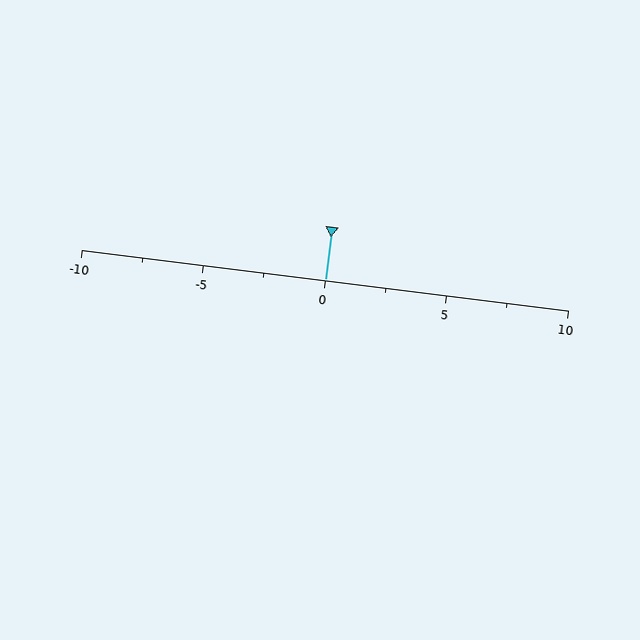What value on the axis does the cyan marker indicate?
The marker indicates approximately 0.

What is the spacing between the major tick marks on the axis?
The major ticks are spaced 5 apart.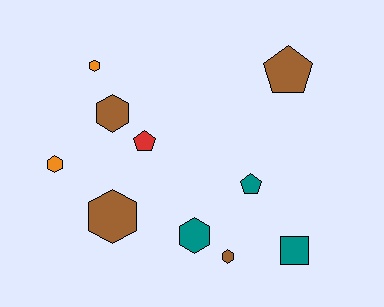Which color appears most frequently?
Brown, with 4 objects.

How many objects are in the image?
There are 10 objects.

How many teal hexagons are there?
There is 1 teal hexagon.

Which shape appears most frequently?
Hexagon, with 6 objects.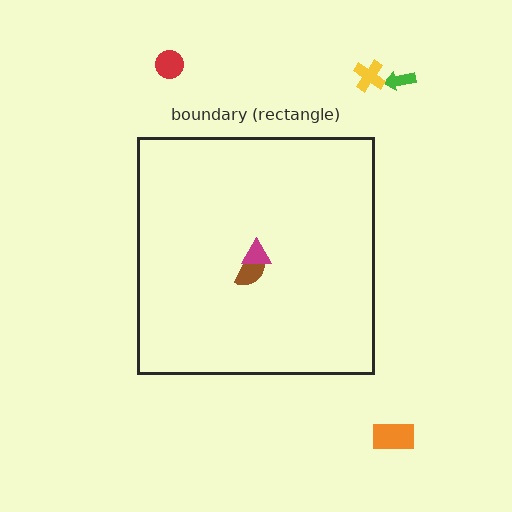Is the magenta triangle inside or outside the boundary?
Inside.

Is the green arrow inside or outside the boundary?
Outside.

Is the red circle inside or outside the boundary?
Outside.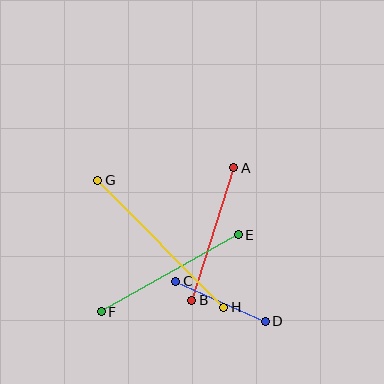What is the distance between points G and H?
The distance is approximately 179 pixels.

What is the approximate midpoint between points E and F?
The midpoint is at approximately (170, 273) pixels.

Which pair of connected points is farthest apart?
Points G and H are farthest apart.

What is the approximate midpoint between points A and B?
The midpoint is at approximately (213, 234) pixels.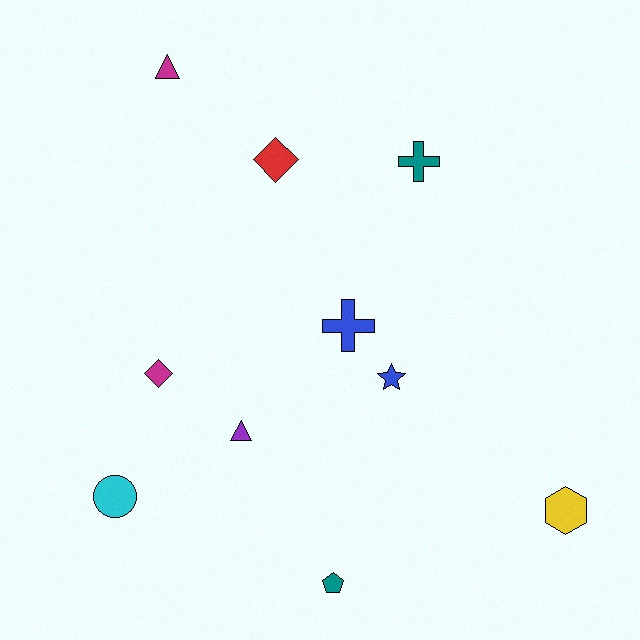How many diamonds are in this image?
There are 2 diamonds.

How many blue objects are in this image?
There are 2 blue objects.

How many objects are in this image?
There are 10 objects.